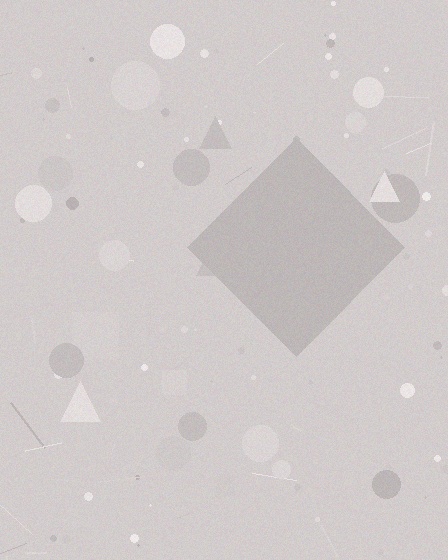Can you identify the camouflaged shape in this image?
The camouflaged shape is a diamond.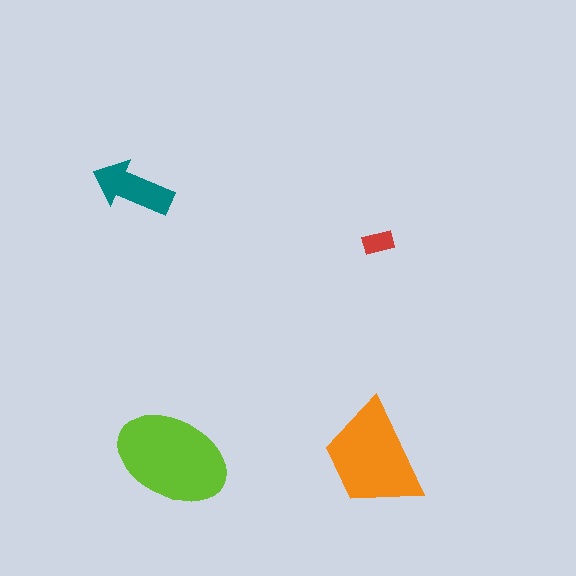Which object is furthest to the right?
The red rectangle is rightmost.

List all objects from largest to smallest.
The lime ellipse, the orange trapezoid, the teal arrow, the red rectangle.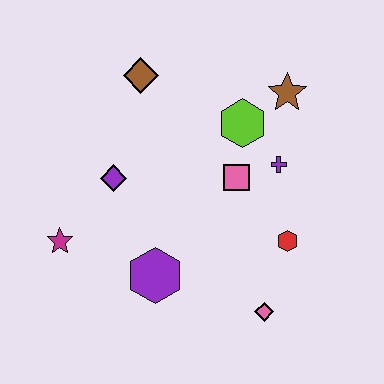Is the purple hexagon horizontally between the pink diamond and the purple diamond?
Yes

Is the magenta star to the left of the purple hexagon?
Yes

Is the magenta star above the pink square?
No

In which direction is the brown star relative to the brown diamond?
The brown star is to the right of the brown diamond.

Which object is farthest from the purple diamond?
The pink diamond is farthest from the purple diamond.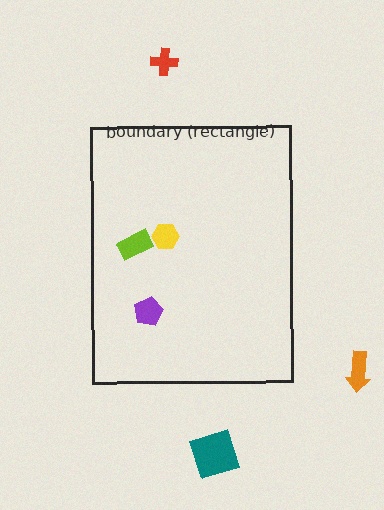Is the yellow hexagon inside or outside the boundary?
Inside.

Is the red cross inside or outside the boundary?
Outside.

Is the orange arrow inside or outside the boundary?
Outside.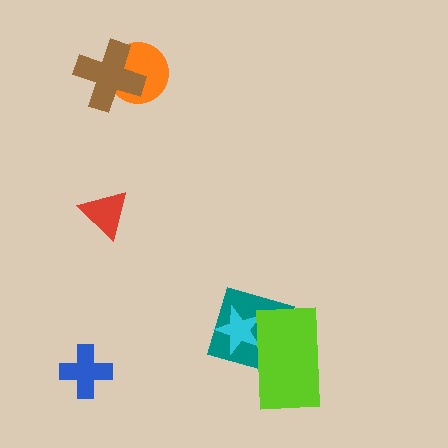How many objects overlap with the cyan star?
2 objects overlap with the cyan star.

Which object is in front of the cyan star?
The lime rectangle is in front of the cyan star.